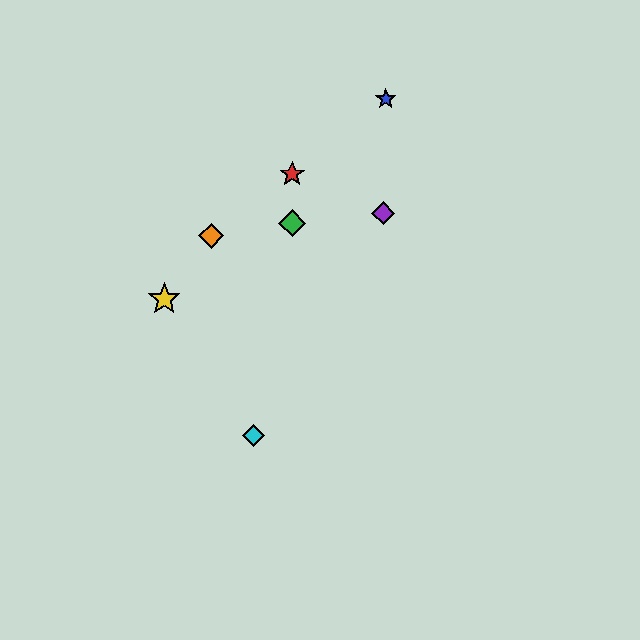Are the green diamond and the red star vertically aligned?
Yes, both are at x≈292.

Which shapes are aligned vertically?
The red star, the green diamond are aligned vertically.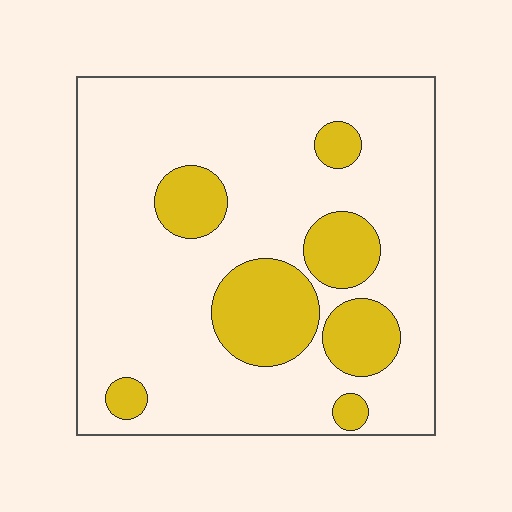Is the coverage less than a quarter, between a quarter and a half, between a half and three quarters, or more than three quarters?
Less than a quarter.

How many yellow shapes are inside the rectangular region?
7.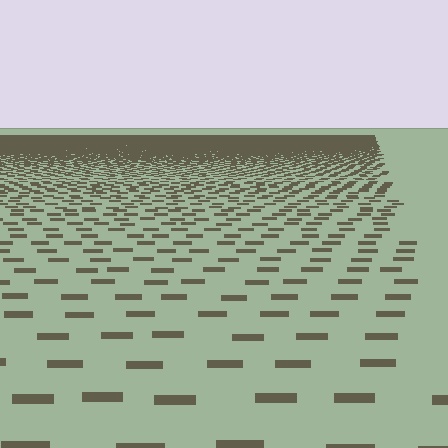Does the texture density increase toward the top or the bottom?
Density increases toward the top.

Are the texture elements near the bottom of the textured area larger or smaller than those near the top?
Larger. Near the bottom, elements are closer to the viewer and appear at a bigger on-screen size.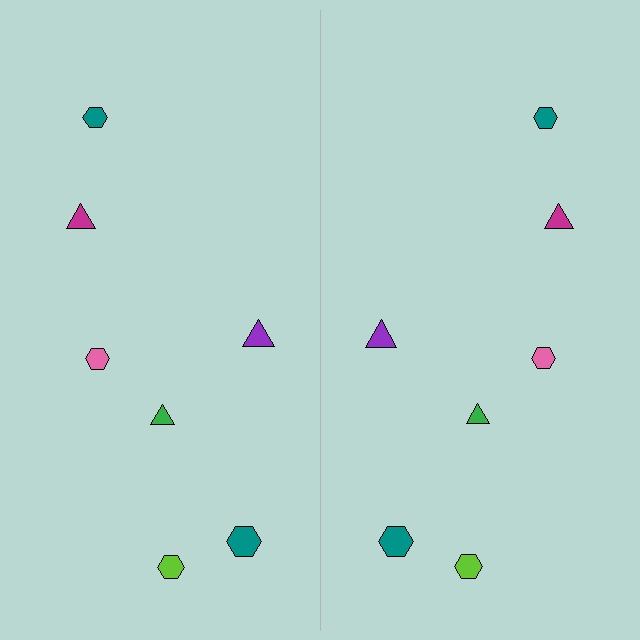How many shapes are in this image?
There are 14 shapes in this image.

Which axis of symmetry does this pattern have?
The pattern has a vertical axis of symmetry running through the center of the image.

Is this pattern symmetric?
Yes, this pattern has bilateral (reflection) symmetry.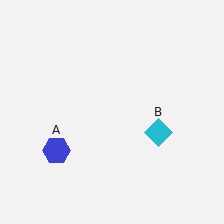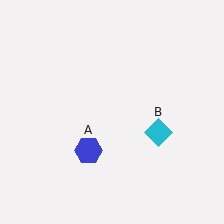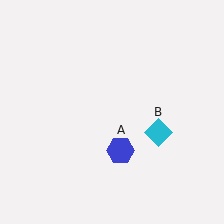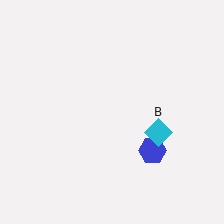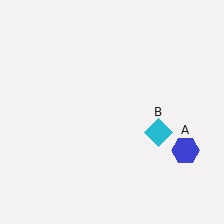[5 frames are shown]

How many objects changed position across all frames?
1 object changed position: blue hexagon (object A).